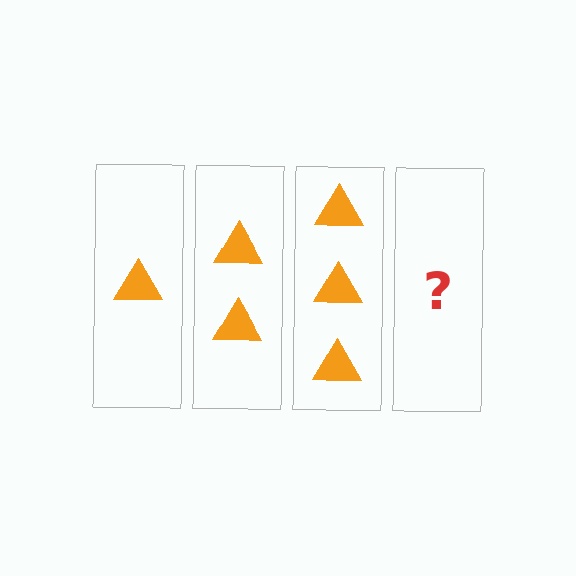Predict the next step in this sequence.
The next step is 4 triangles.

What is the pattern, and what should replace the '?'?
The pattern is that each step adds one more triangle. The '?' should be 4 triangles.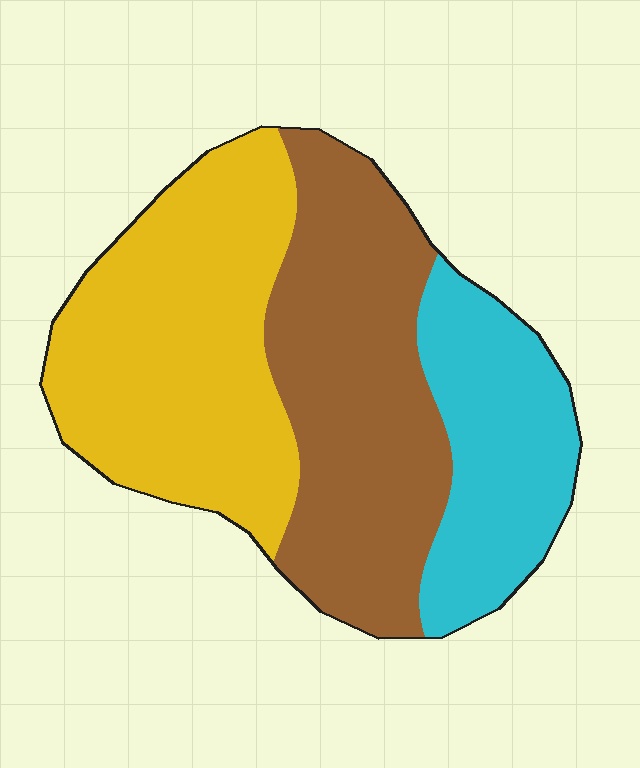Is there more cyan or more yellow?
Yellow.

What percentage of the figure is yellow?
Yellow covers about 40% of the figure.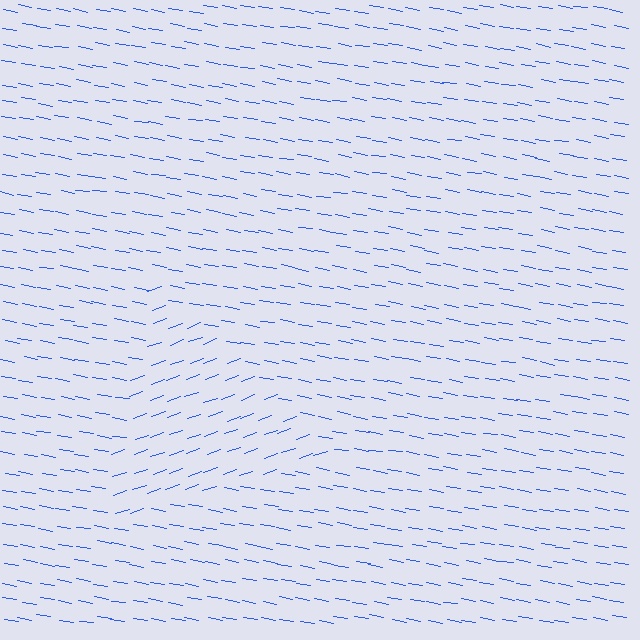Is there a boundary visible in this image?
Yes, there is a texture boundary formed by a change in line orientation.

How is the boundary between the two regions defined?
The boundary is defined purely by a change in line orientation (approximately 30 degrees difference). All lines are the same color and thickness.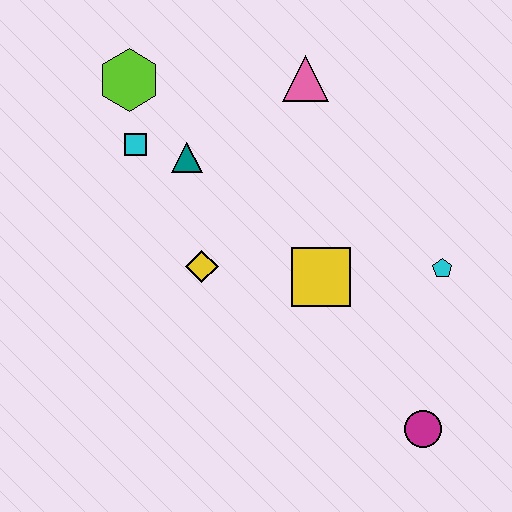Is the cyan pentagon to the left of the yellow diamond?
No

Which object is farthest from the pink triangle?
The magenta circle is farthest from the pink triangle.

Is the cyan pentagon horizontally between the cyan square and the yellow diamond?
No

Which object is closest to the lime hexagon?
The cyan square is closest to the lime hexagon.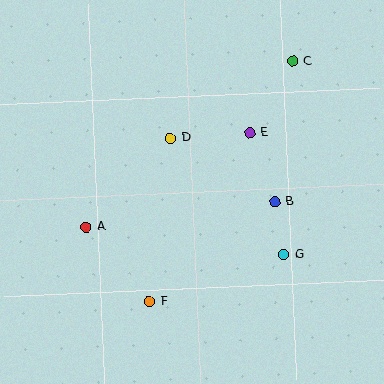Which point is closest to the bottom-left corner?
Point F is closest to the bottom-left corner.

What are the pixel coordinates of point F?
Point F is at (149, 302).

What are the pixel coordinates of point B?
Point B is at (275, 202).